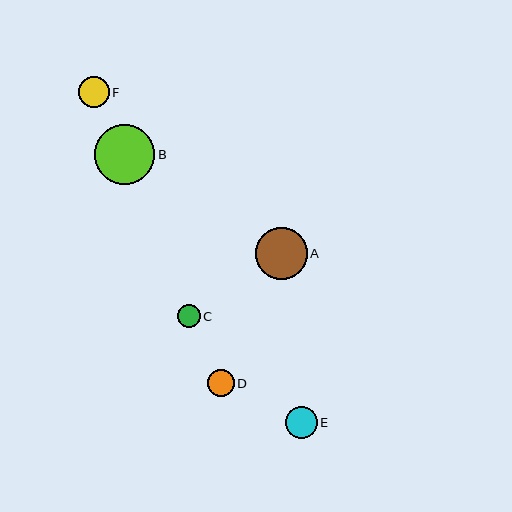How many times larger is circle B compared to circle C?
Circle B is approximately 2.6 times the size of circle C.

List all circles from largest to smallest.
From largest to smallest: B, A, E, F, D, C.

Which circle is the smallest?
Circle C is the smallest with a size of approximately 23 pixels.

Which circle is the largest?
Circle B is the largest with a size of approximately 60 pixels.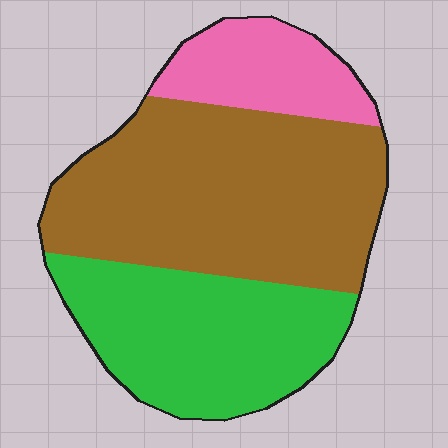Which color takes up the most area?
Brown, at roughly 50%.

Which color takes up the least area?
Pink, at roughly 15%.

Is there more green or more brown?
Brown.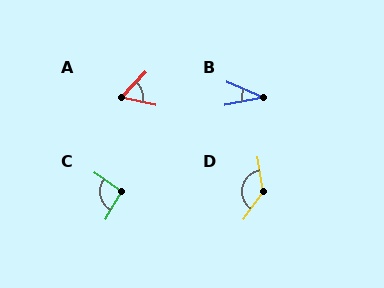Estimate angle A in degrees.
Approximately 59 degrees.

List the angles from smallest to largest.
B (35°), A (59°), C (96°), D (134°).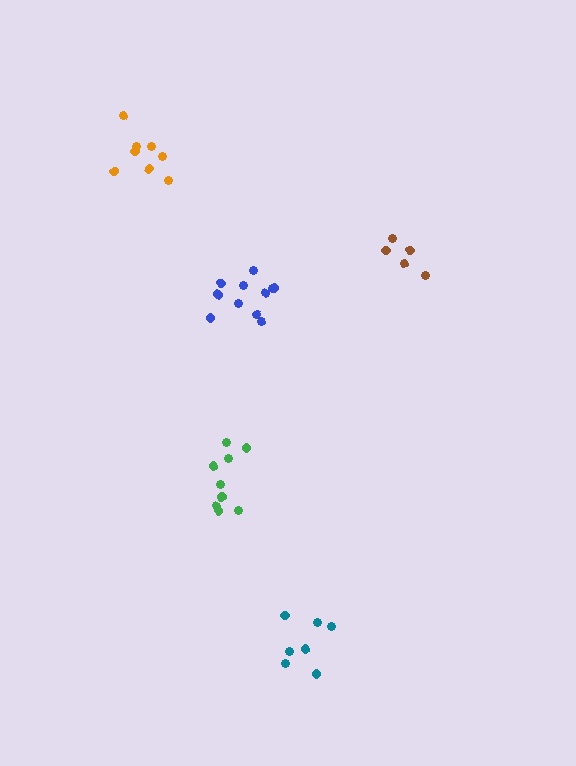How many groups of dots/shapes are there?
There are 5 groups.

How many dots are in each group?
Group 1: 9 dots, Group 2: 11 dots, Group 3: 5 dots, Group 4: 8 dots, Group 5: 7 dots (40 total).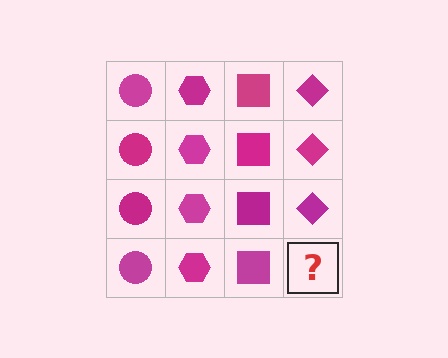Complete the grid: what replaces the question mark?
The question mark should be replaced with a magenta diamond.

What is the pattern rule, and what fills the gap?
The rule is that each column has a consistent shape. The gap should be filled with a magenta diamond.